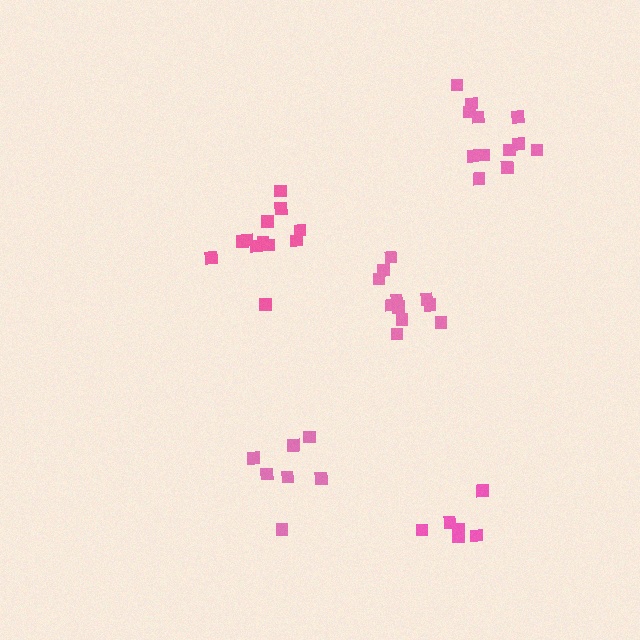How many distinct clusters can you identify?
There are 5 distinct clusters.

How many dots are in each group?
Group 1: 12 dots, Group 2: 7 dots, Group 3: 12 dots, Group 4: 12 dots, Group 5: 6 dots (49 total).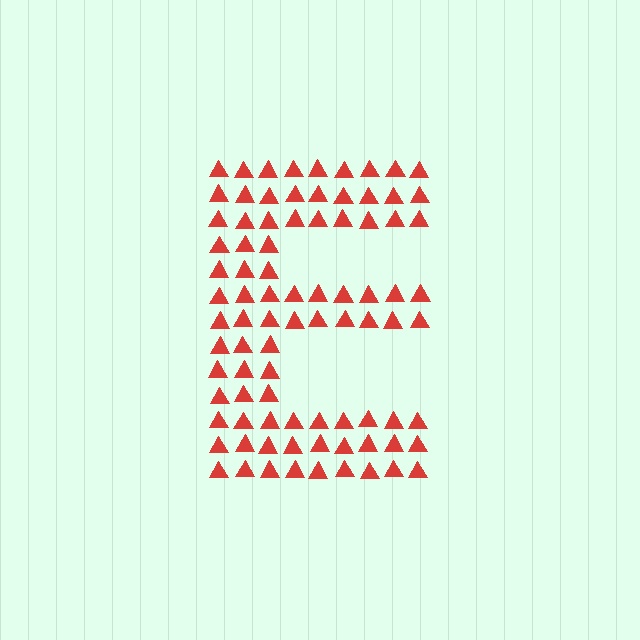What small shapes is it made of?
It is made of small triangles.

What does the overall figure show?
The overall figure shows the letter E.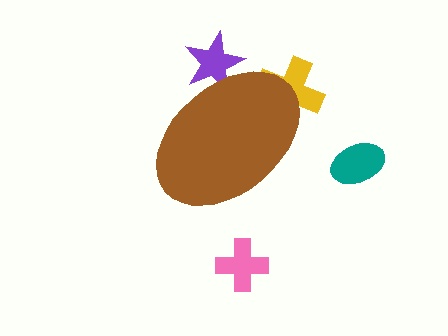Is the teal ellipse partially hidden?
No, the teal ellipse is fully visible.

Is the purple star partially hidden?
Yes, the purple star is partially hidden behind the brown ellipse.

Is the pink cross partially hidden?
No, the pink cross is fully visible.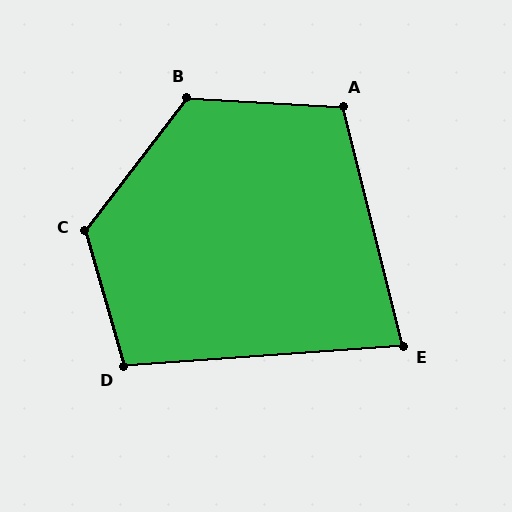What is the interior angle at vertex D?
Approximately 102 degrees (obtuse).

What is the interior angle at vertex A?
Approximately 107 degrees (obtuse).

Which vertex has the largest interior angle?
C, at approximately 127 degrees.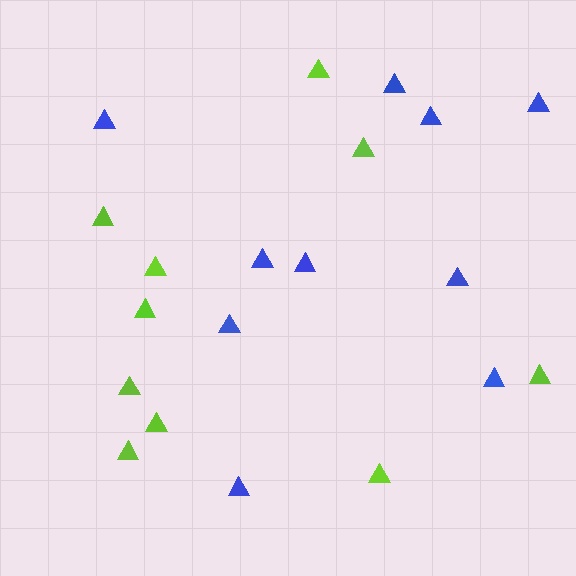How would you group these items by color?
There are 2 groups: one group of lime triangles (10) and one group of blue triangles (10).